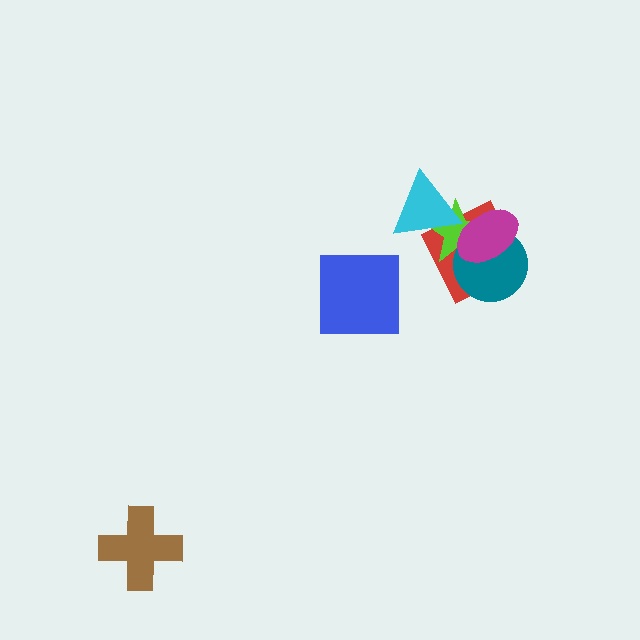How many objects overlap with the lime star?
4 objects overlap with the lime star.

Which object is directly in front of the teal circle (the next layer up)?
The lime star is directly in front of the teal circle.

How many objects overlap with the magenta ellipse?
3 objects overlap with the magenta ellipse.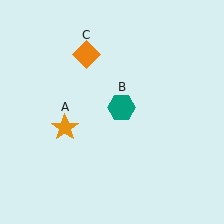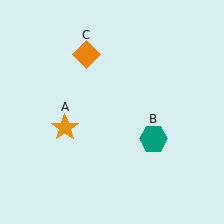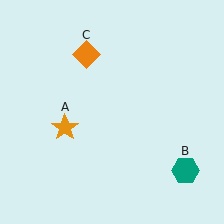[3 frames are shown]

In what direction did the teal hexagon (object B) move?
The teal hexagon (object B) moved down and to the right.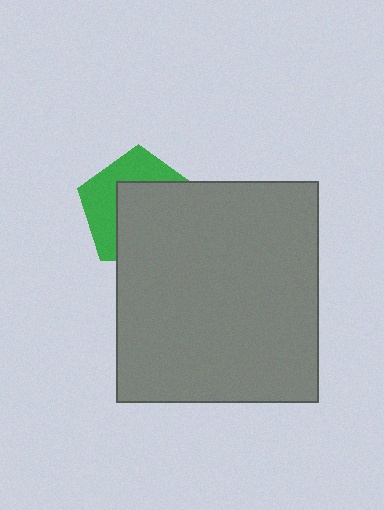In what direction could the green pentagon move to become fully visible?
The green pentagon could move toward the upper-left. That would shift it out from behind the gray rectangle entirely.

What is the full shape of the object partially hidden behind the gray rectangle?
The partially hidden object is a green pentagon.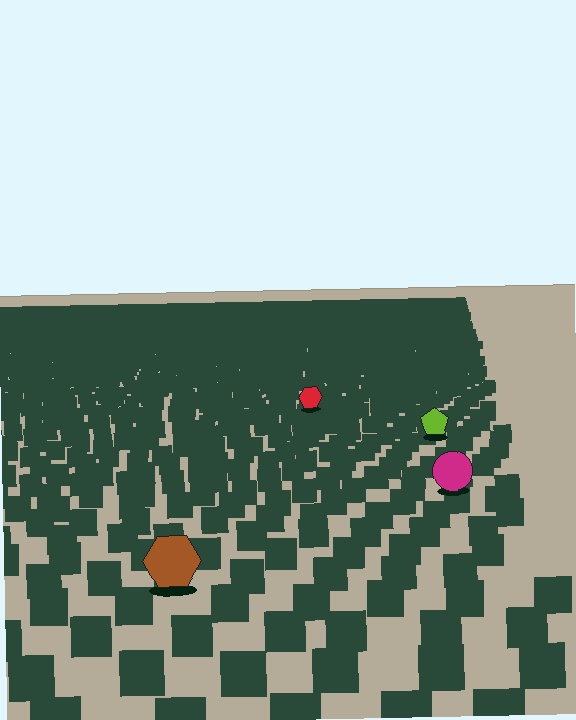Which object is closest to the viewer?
The brown hexagon is closest. The texture marks near it are larger and more spread out.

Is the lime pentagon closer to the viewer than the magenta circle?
No. The magenta circle is closer — you can tell from the texture gradient: the ground texture is coarser near it.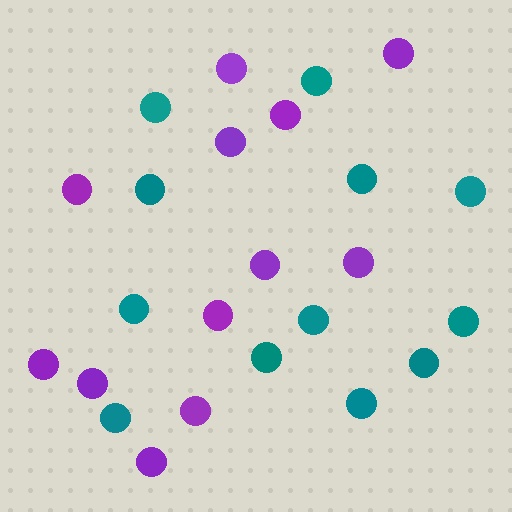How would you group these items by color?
There are 2 groups: one group of purple circles (12) and one group of teal circles (12).